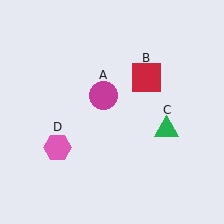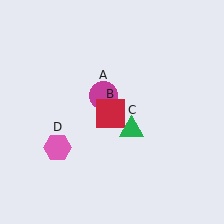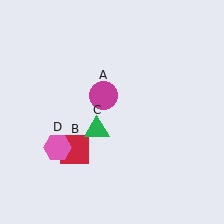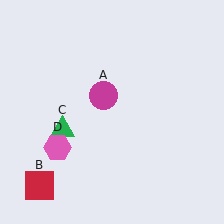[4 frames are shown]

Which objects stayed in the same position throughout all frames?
Magenta circle (object A) and pink hexagon (object D) remained stationary.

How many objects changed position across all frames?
2 objects changed position: red square (object B), green triangle (object C).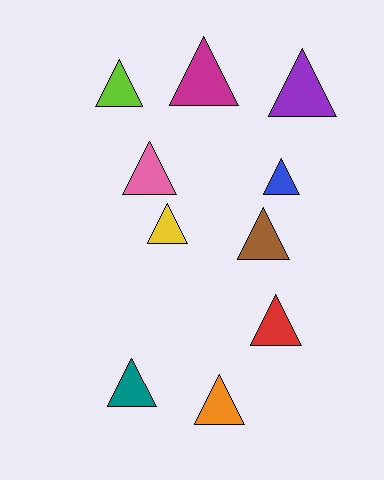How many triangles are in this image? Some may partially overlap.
There are 10 triangles.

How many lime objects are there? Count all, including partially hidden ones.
There is 1 lime object.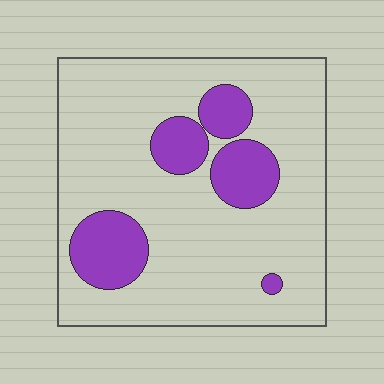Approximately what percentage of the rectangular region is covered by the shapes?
Approximately 20%.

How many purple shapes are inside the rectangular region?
5.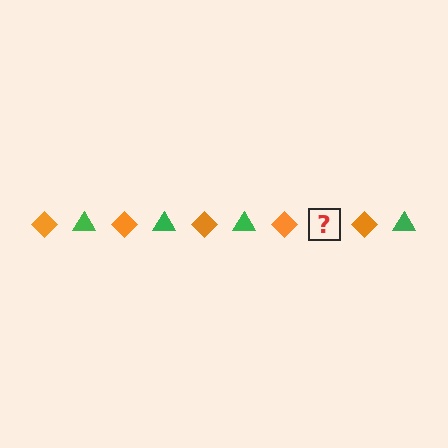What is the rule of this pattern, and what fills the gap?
The rule is that the pattern alternates between orange diamond and green triangle. The gap should be filled with a green triangle.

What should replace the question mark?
The question mark should be replaced with a green triangle.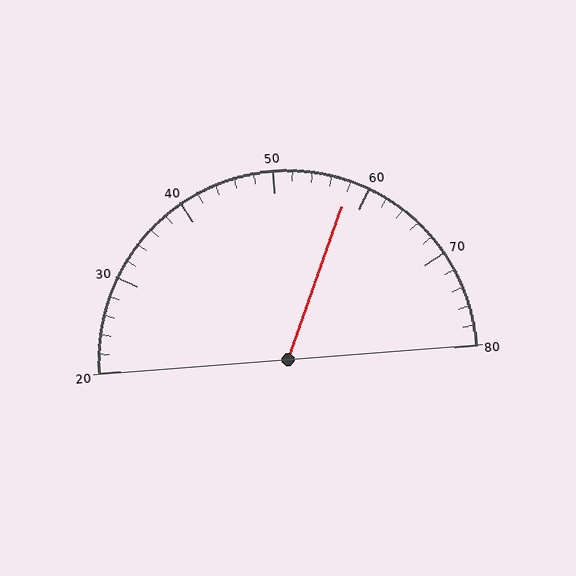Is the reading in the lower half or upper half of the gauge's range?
The reading is in the upper half of the range (20 to 80).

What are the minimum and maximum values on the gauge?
The gauge ranges from 20 to 80.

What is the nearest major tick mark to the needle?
The nearest major tick mark is 60.